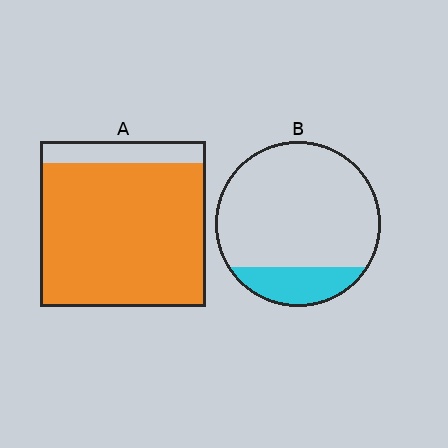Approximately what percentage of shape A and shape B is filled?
A is approximately 85% and B is approximately 20%.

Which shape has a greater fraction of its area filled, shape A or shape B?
Shape A.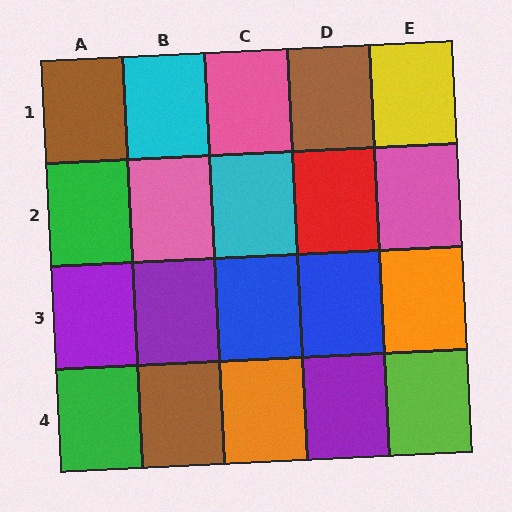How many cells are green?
2 cells are green.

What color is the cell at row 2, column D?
Red.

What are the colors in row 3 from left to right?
Purple, purple, blue, blue, orange.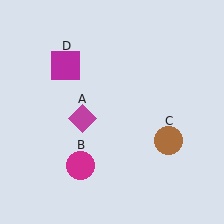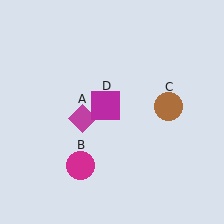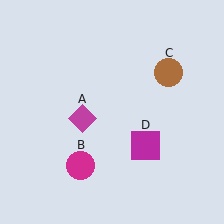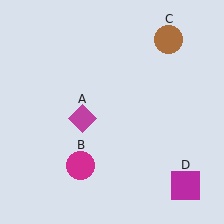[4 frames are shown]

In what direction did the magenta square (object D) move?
The magenta square (object D) moved down and to the right.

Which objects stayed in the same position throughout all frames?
Magenta diamond (object A) and magenta circle (object B) remained stationary.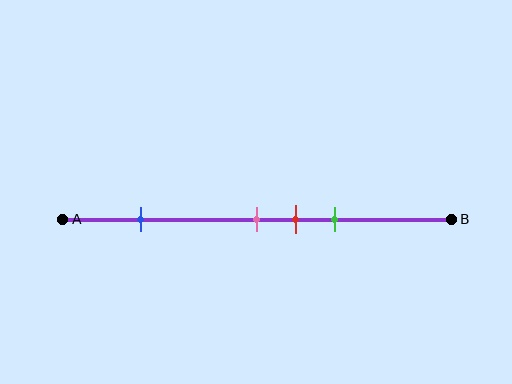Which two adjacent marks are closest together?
The pink and red marks are the closest adjacent pair.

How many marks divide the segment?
There are 4 marks dividing the segment.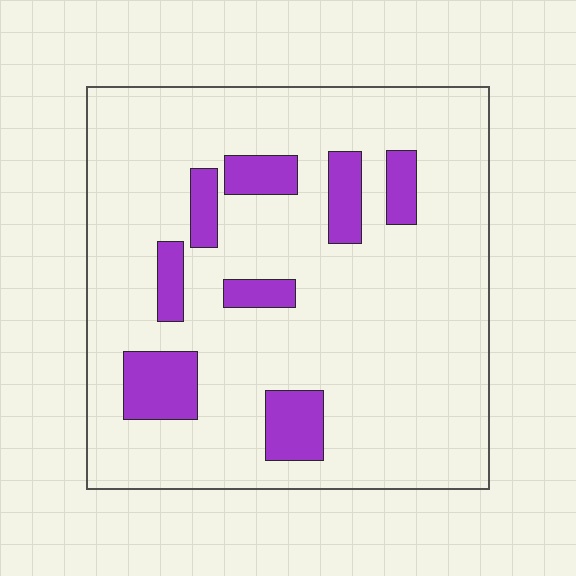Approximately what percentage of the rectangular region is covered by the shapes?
Approximately 15%.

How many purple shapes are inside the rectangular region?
8.